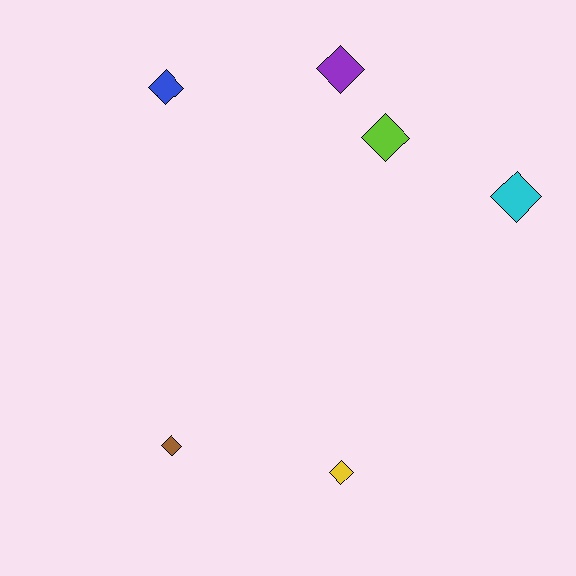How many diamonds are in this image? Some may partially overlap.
There are 6 diamonds.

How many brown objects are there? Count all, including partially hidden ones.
There is 1 brown object.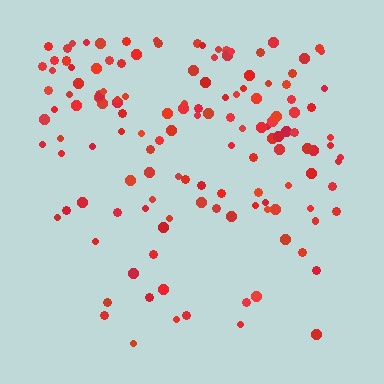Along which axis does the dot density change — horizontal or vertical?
Vertical.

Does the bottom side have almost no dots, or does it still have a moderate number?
Still a moderate number, just noticeably fewer than the top.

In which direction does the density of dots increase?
From bottom to top, with the top side densest.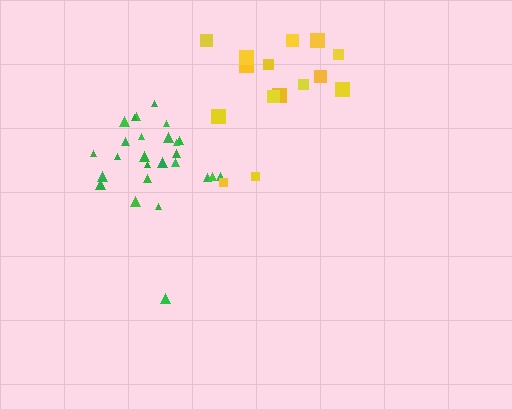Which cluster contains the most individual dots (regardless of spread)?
Green (26).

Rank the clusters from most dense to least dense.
green, yellow.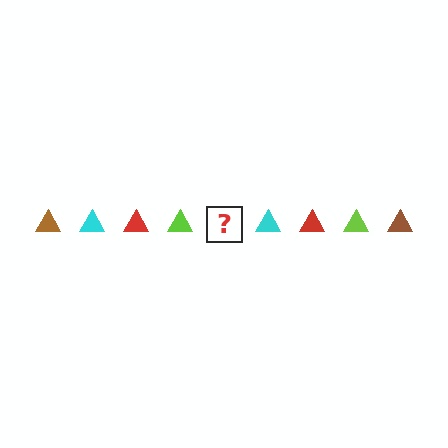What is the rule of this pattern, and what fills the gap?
The rule is that the pattern cycles through brown, cyan, red, lime triangles. The gap should be filled with a brown triangle.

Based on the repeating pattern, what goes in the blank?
The blank should be a brown triangle.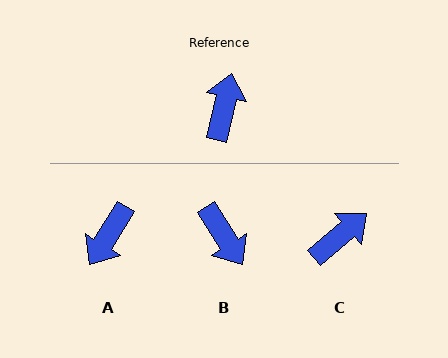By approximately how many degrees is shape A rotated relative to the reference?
Approximately 162 degrees counter-clockwise.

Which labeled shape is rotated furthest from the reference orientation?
A, about 162 degrees away.